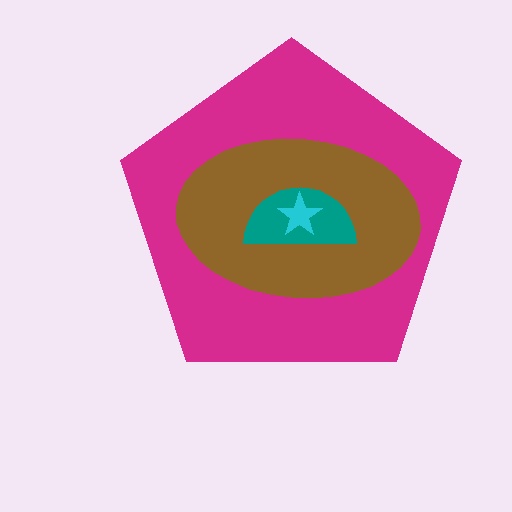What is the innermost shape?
The cyan star.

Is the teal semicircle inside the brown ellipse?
Yes.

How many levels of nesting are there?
4.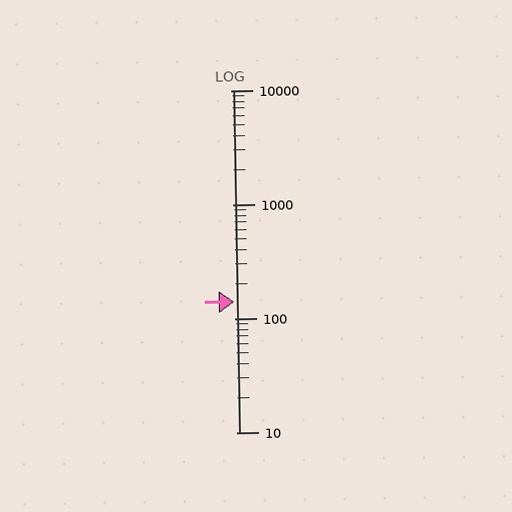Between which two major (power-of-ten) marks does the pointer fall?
The pointer is between 100 and 1000.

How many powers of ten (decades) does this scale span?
The scale spans 3 decades, from 10 to 10000.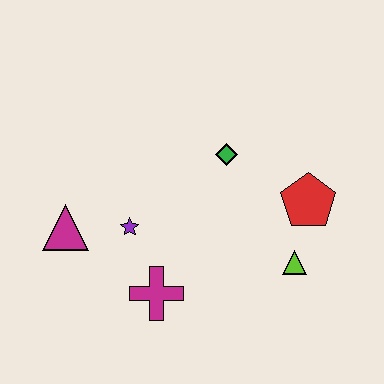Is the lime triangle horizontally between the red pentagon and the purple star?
Yes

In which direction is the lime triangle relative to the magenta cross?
The lime triangle is to the right of the magenta cross.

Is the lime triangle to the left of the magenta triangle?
No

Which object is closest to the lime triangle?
The red pentagon is closest to the lime triangle.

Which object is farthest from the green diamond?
The magenta triangle is farthest from the green diamond.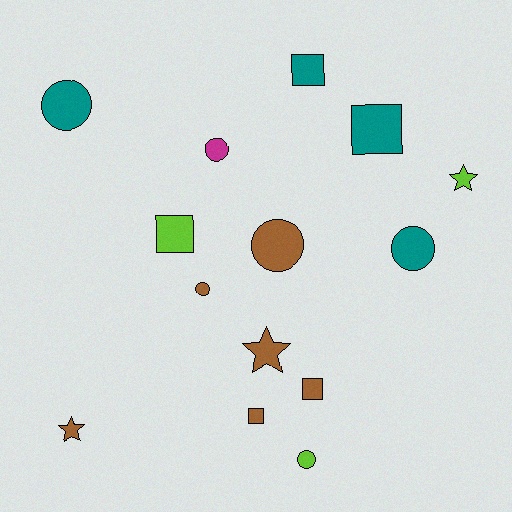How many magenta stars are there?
There are no magenta stars.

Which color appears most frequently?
Brown, with 6 objects.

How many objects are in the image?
There are 14 objects.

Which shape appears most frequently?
Circle, with 6 objects.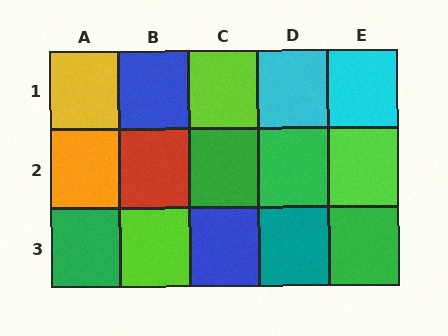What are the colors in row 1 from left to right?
Yellow, blue, lime, cyan, cyan.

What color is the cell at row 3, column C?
Blue.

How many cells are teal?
1 cell is teal.